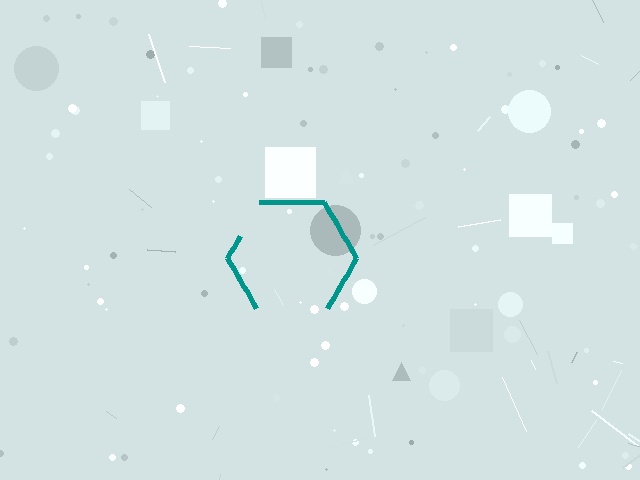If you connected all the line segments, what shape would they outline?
They would outline a hexagon.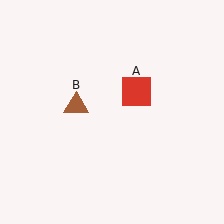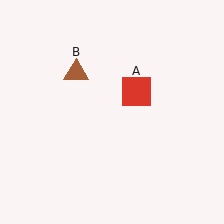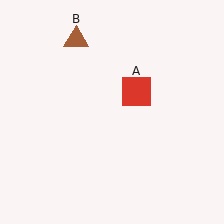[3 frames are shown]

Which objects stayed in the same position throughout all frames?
Red square (object A) remained stationary.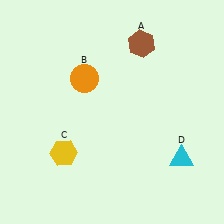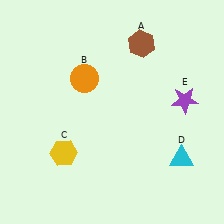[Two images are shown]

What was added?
A purple star (E) was added in Image 2.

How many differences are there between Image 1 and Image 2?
There is 1 difference between the two images.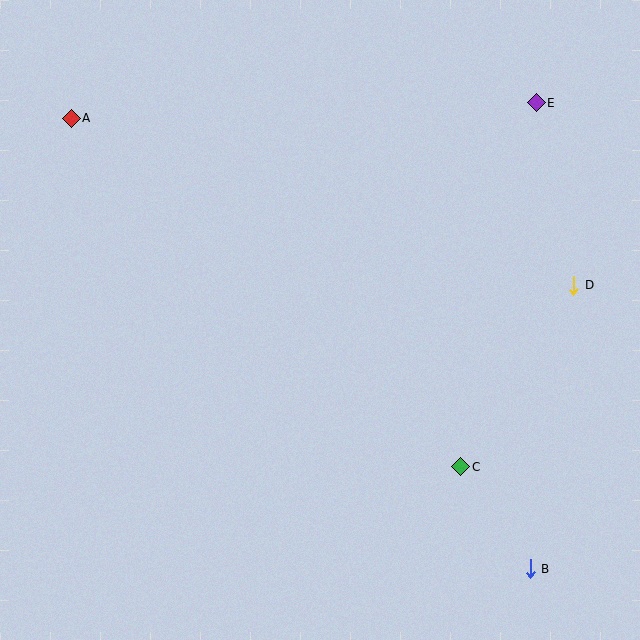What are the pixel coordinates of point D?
Point D is at (574, 285).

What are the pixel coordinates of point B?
Point B is at (530, 569).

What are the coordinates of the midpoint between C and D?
The midpoint between C and D is at (517, 376).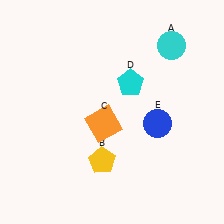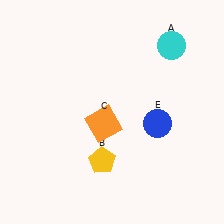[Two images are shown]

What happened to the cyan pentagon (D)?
The cyan pentagon (D) was removed in Image 2. It was in the top-right area of Image 1.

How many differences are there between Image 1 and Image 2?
There is 1 difference between the two images.